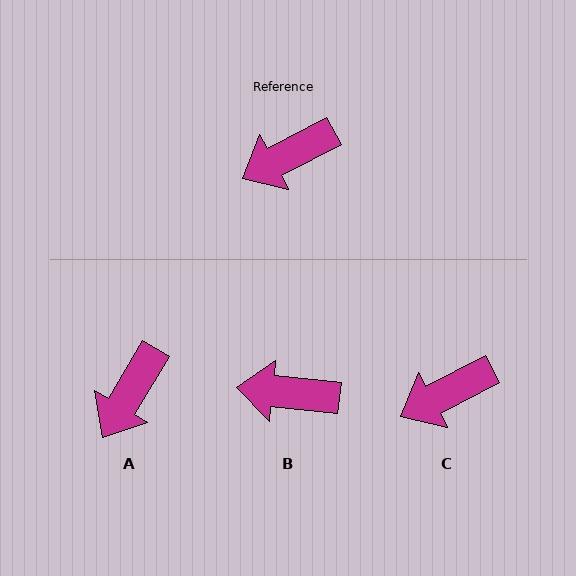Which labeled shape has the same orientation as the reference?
C.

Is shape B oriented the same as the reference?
No, it is off by about 34 degrees.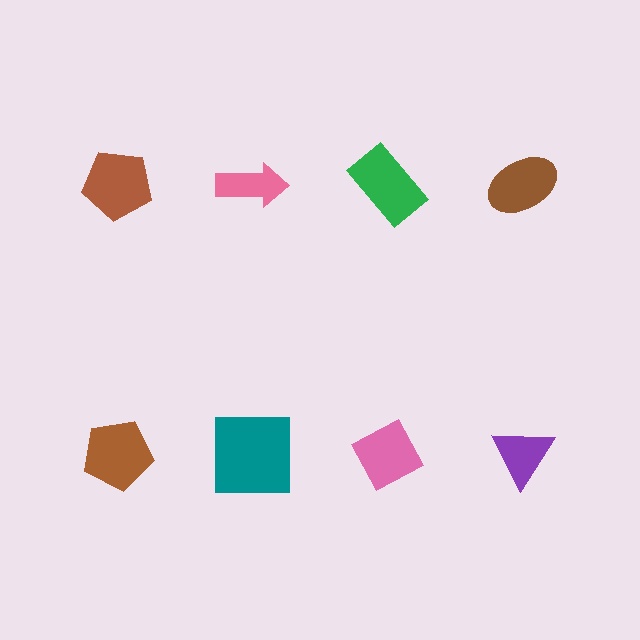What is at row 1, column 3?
A green rectangle.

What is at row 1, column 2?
A pink arrow.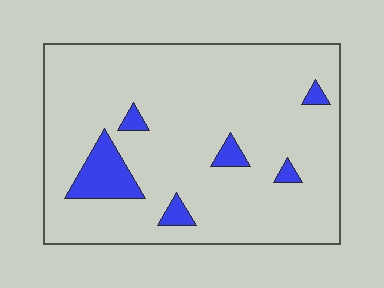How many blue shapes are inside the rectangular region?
6.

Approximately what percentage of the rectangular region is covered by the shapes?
Approximately 10%.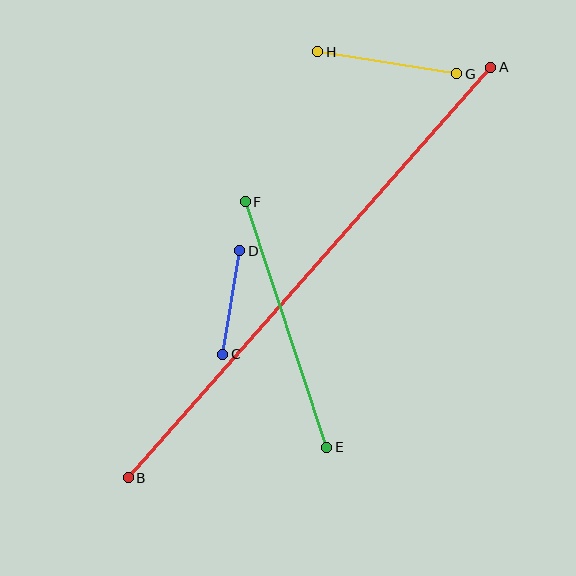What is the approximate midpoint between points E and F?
The midpoint is at approximately (286, 324) pixels.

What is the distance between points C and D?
The distance is approximately 105 pixels.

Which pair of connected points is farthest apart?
Points A and B are farthest apart.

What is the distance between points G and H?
The distance is approximately 141 pixels.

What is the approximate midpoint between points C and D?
The midpoint is at approximately (231, 303) pixels.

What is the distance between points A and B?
The distance is approximately 548 pixels.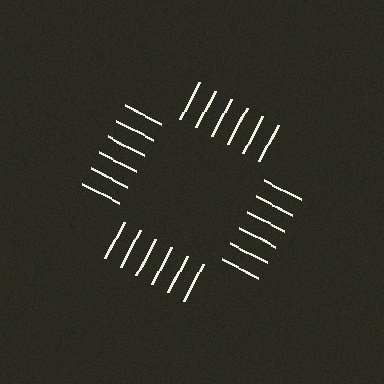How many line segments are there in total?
24 — 6 along each of the 4 edges.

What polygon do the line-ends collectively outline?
An illusory square — the line segments terminate on its edges but no continuous stroke is drawn.